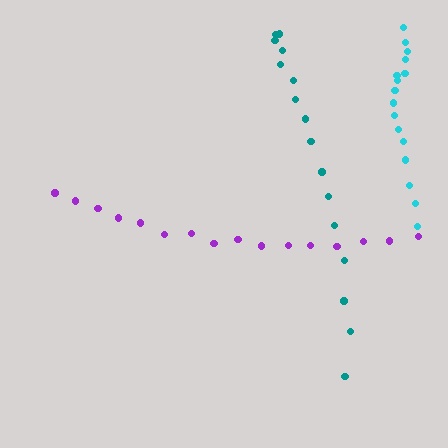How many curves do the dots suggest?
There are 3 distinct paths.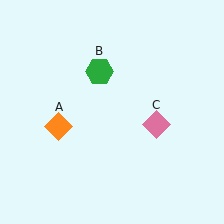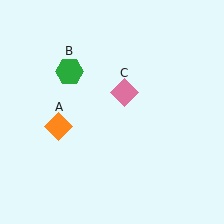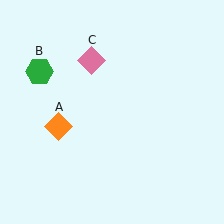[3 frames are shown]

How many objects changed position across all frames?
2 objects changed position: green hexagon (object B), pink diamond (object C).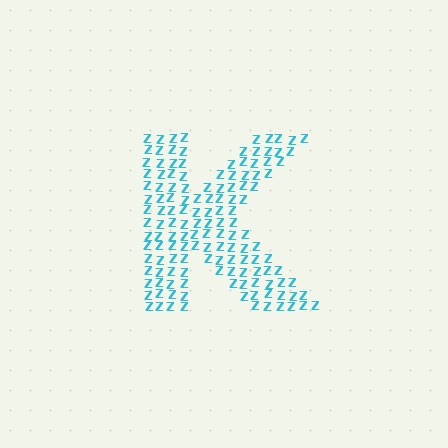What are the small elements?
The small elements are letter Z's.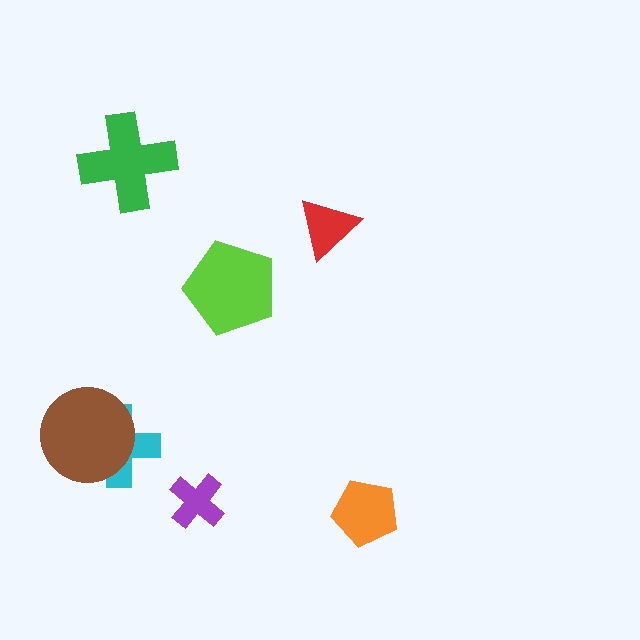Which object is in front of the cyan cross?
The brown circle is in front of the cyan cross.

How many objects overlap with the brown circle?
1 object overlaps with the brown circle.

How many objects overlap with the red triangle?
0 objects overlap with the red triangle.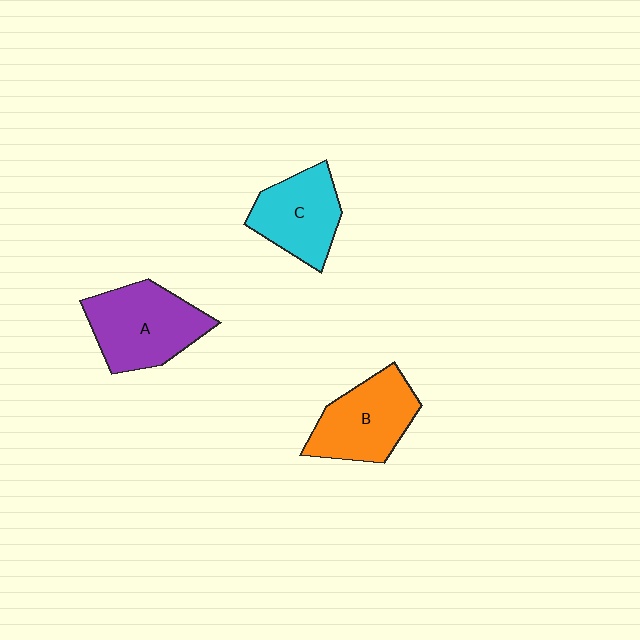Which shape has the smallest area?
Shape C (cyan).